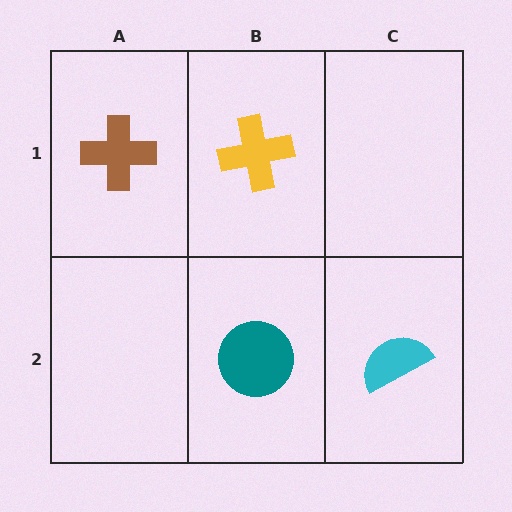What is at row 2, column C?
A cyan semicircle.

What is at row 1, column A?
A brown cross.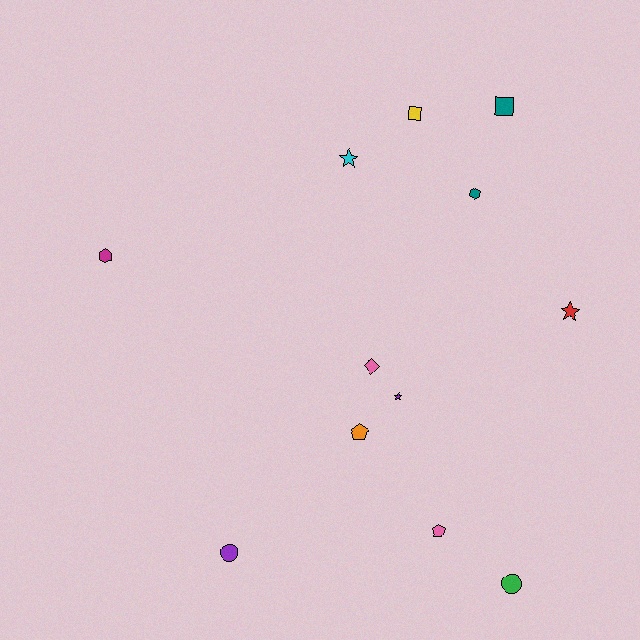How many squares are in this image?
There are 2 squares.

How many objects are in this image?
There are 12 objects.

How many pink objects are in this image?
There are 2 pink objects.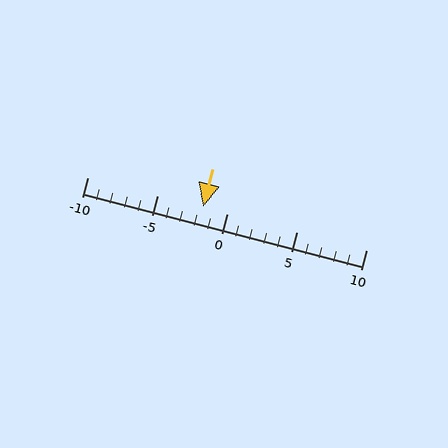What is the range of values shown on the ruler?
The ruler shows values from -10 to 10.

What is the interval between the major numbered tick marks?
The major tick marks are spaced 5 units apart.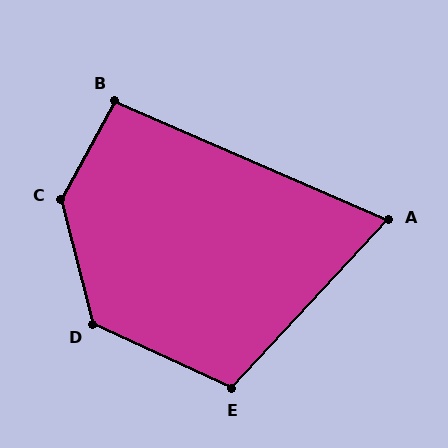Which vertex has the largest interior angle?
C, at approximately 137 degrees.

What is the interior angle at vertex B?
Approximately 95 degrees (obtuse).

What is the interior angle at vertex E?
Approximately 108 degrees (obtuse).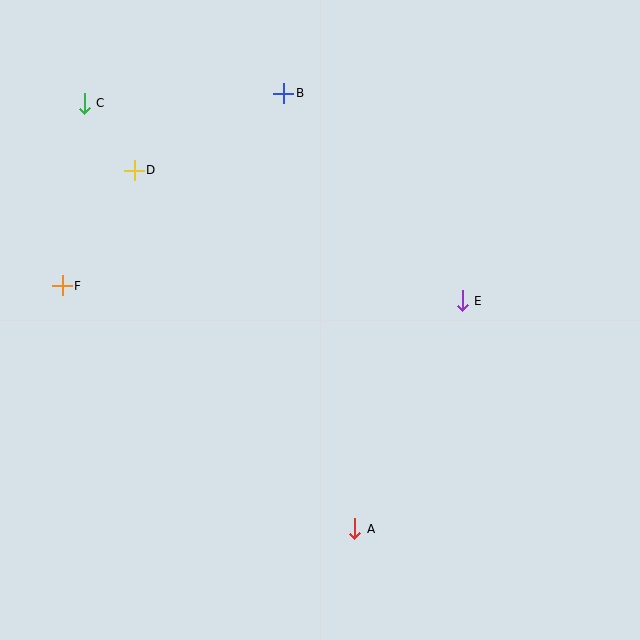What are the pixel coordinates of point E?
Point E is at (462, 301).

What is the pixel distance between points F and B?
The distance between F and B is 293 pixels.